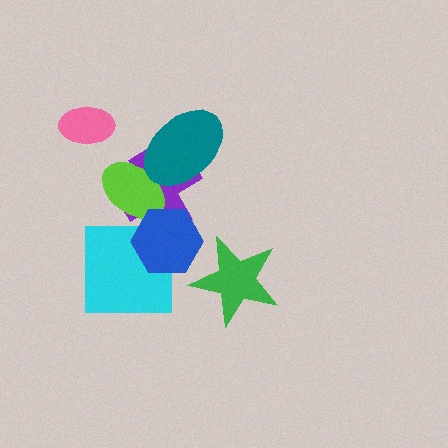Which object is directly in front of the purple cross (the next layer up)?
The lime ellipse is directly in front of the purple cross.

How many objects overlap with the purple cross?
3 objects overlap with the purple cross.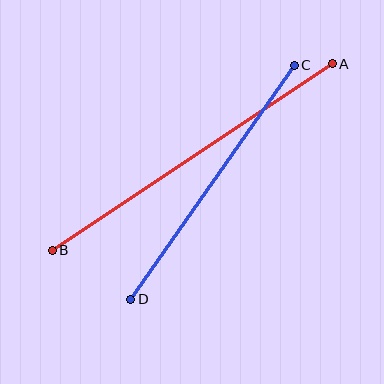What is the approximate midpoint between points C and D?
The midpoint is at approximately (213, 182) pixels.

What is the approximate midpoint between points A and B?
The midpoint is at approximately (192, 157) pixels.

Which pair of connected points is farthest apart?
Points A and B are farthest apart.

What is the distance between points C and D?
The distance is approximately 285 pixels.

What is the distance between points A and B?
The distance is approximately 337 pixels.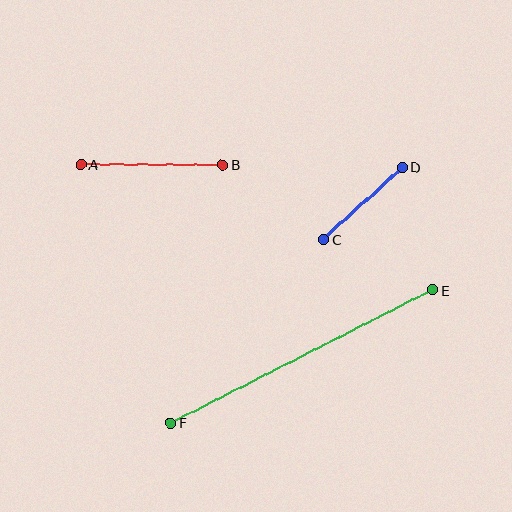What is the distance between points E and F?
The distance is approximately 294 pixels.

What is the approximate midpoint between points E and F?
The midpoint is at approximately (302, 357) pixels.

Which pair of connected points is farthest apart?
Points E and F are farthest apart.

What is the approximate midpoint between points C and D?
The midpoint is at approximately (363, 203) pixels.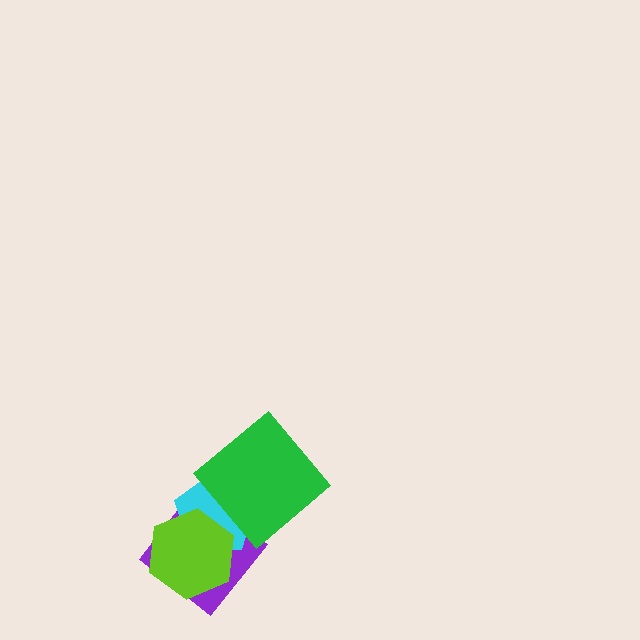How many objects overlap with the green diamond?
1 object overlaps with the green diamond.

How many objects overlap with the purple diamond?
2 objects overlap with the purple diamond.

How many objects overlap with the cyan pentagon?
3 objects overlap with the cyan pentagon.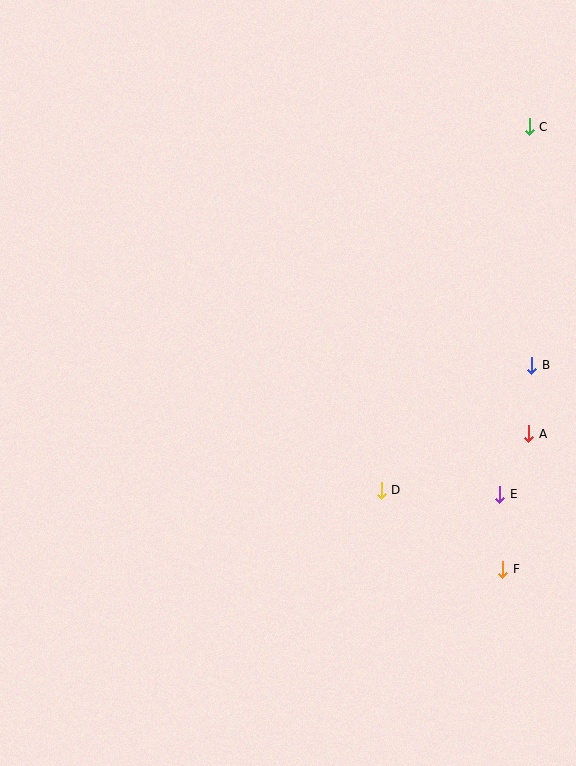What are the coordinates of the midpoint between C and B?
The midpoint between C and B is at (531, 246).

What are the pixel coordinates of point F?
Point F is at (503, 569).